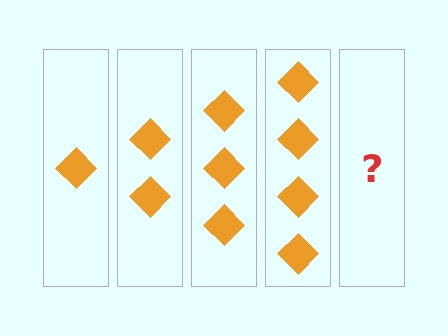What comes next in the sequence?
The next element should be 5 diamonds.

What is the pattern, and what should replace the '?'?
The pattern is that each step adds one more diamond. The '?' should be 5 diamonds.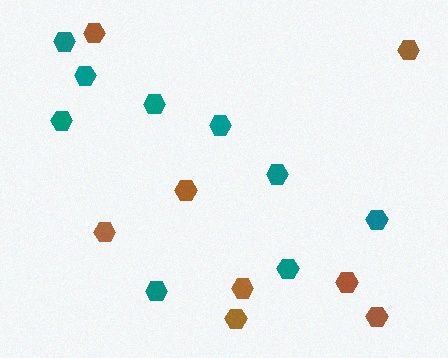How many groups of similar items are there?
There are 2 groups: one group of teal hexagons (9) and one group of brown hexagons (8).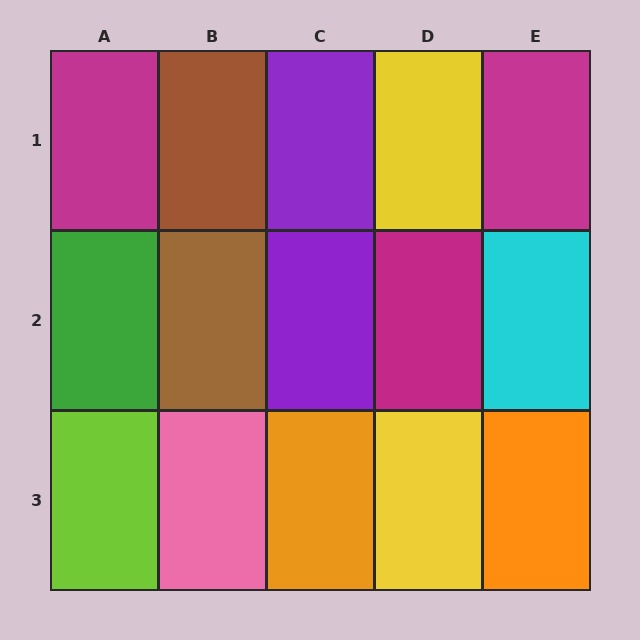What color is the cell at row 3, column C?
Orange.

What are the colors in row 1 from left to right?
Magenta, brown, purple, yellow, magenta.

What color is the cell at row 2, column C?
Purple.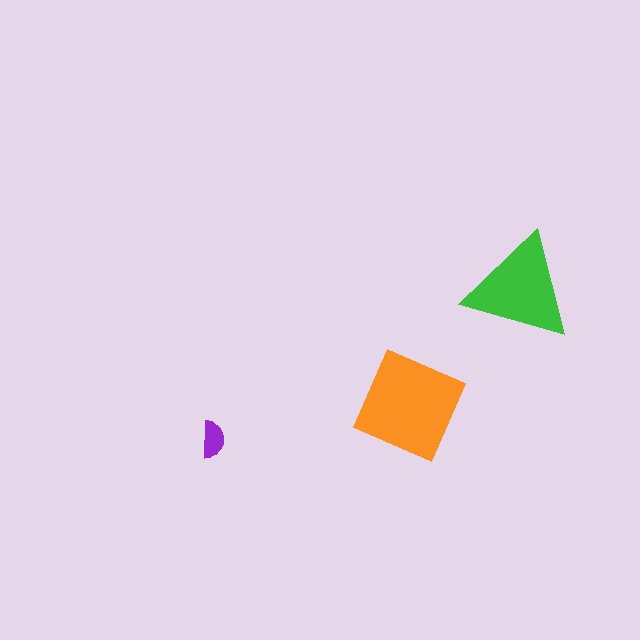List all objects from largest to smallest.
The orange diamond, the green triangle, the purple semicircle.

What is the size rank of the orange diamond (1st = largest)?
1st.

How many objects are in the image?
There are 3 objects in the image.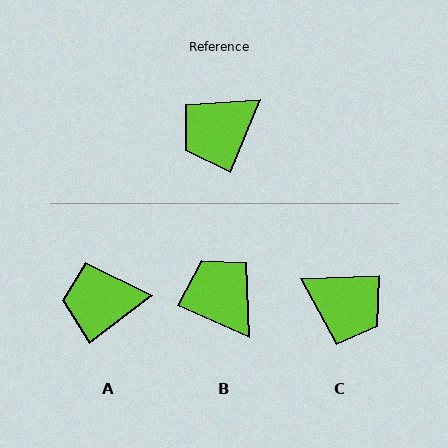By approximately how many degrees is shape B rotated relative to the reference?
Approximately 92 degrees clockwise.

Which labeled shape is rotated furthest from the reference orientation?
C, about 114 degrees away.